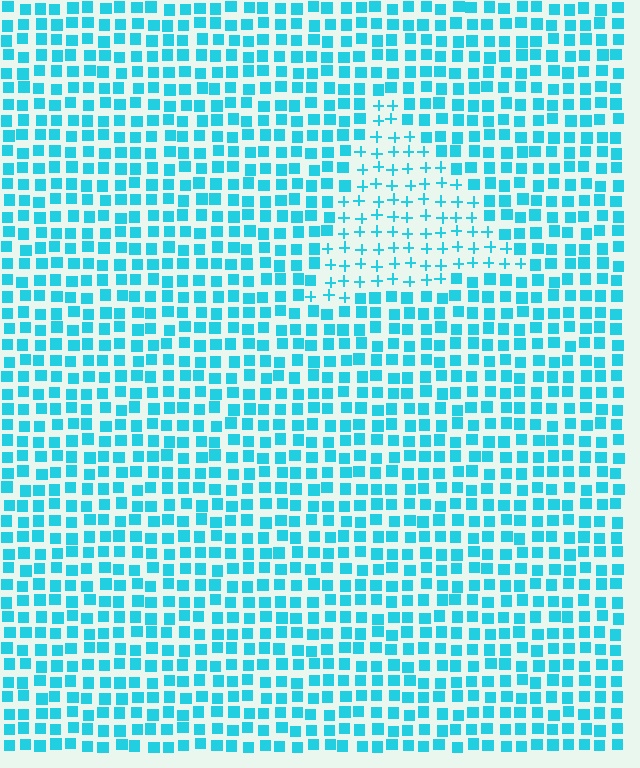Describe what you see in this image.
The image is filled with small cyan elements arranged in a uniform grid. A triangle-shaped region contains plus signs, while the surrounding area contains squares. The boundary is defined purely by the change in element shape.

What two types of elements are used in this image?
The image uses plus signs inside the triangle region and squares outside it.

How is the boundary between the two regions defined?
The boundary is defined by a change in element shape: plus signs inside vs. squares outside. All elements share the same color and spacing.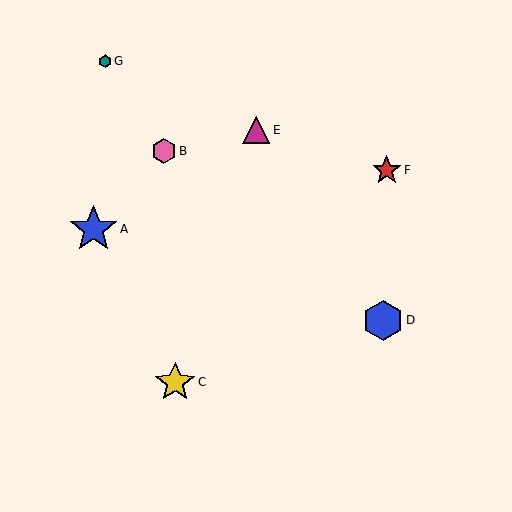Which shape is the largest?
The blue star (labeled A) is the largest.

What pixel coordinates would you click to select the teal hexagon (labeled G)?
Click at (105, 61) to select the teal hexagon G.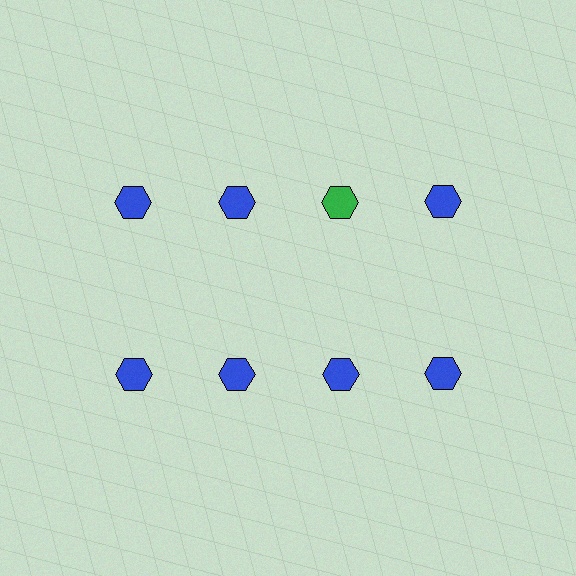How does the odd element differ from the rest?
It has a different color: green instead of blue.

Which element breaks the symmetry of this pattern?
The green hexagon in the top row, center column breaks the symmetry. All other shapes are blue hexagons.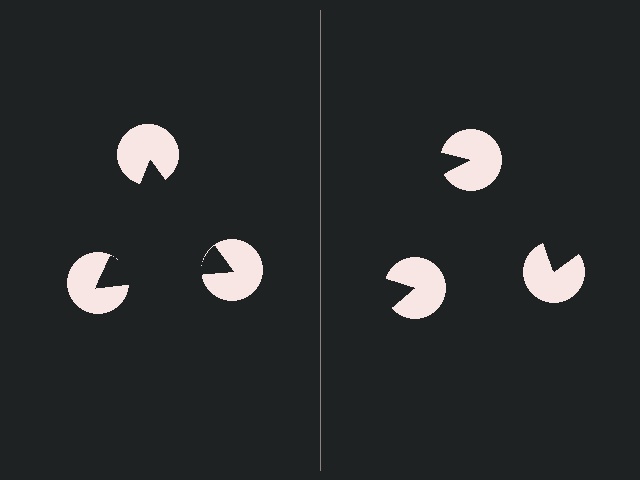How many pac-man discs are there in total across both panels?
6 — 3 on each side.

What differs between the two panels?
The pac-man discs are positioned identically on both sides; only the wedge orientations differ. On the left they align to a triangle; on the right they are misaligned.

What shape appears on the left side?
An illusory triangle.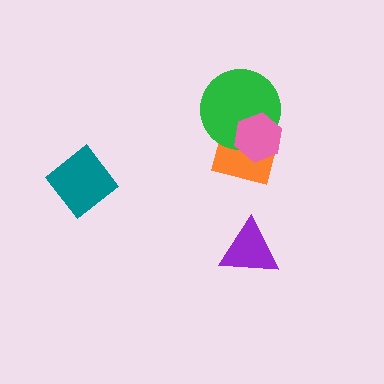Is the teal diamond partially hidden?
No, no other shape covers it.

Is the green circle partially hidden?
Yes, it is partially covered by another shape.